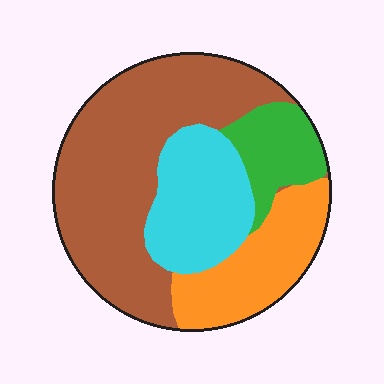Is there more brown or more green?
Brown.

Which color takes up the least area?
Green, at roughly 10%.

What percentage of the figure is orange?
Orange covers roughly 20% of the figure.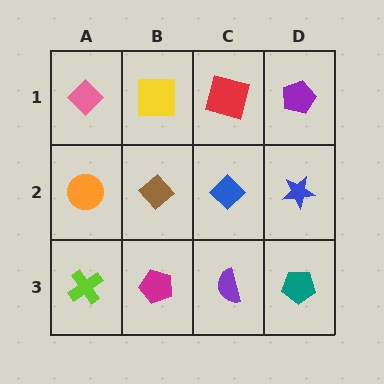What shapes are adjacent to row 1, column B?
A brown diamond (row 2, column B), a pink diamond (row 1, column A), a red square (row 1, column C).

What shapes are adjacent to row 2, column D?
A purple pentagon (row 1, column D), a teal pentagon (row 3, column D), a blue diamond (row 2, column C).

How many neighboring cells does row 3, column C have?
3.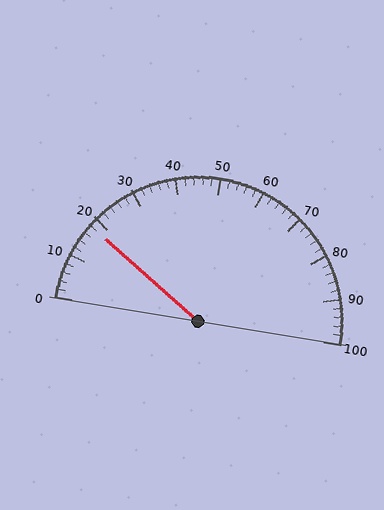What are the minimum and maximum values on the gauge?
The gauge ranges from 0 to 100.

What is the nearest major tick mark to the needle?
The nearest major tick mark is 20.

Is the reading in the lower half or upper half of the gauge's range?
The reading is in the lower half of the range (0 to 100).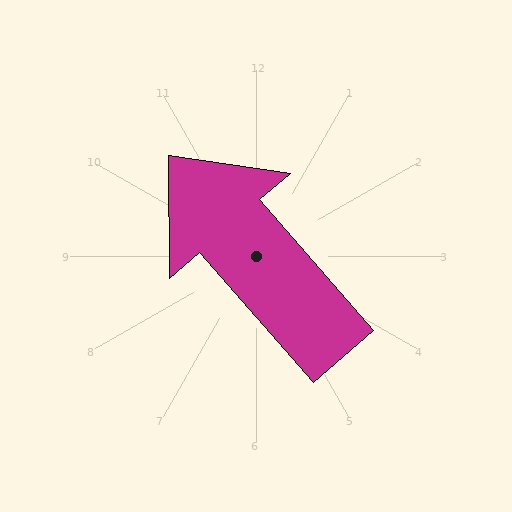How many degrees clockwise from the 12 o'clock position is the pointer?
Approximately 319 degrees.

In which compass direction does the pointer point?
Northwest.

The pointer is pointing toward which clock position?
Roughly 11 o'clock.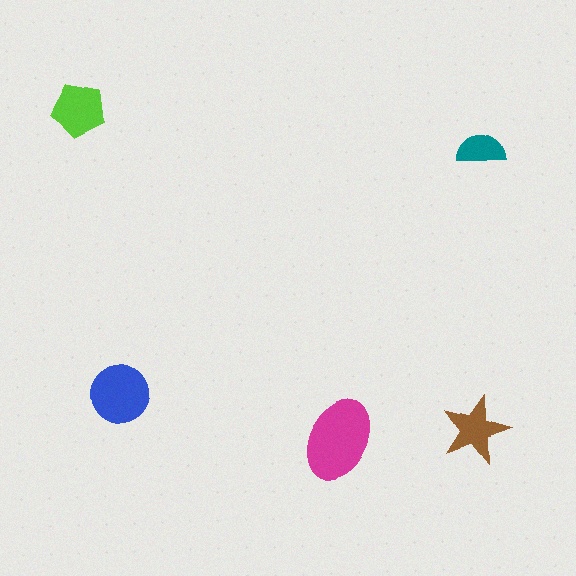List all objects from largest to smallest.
The magenta ellipse, the blue circle, the lime pentagon, the brown star, the teal semicircle.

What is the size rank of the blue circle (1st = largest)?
2nd.